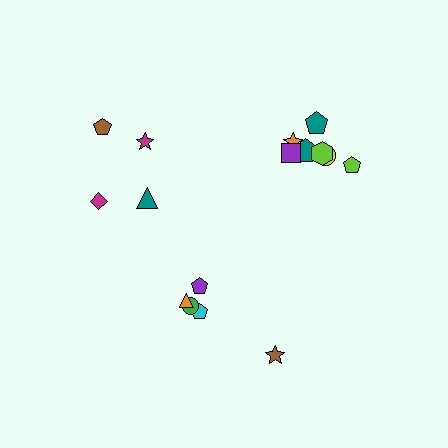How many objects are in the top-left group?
There are 4 objects.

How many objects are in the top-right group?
There are 7 objects.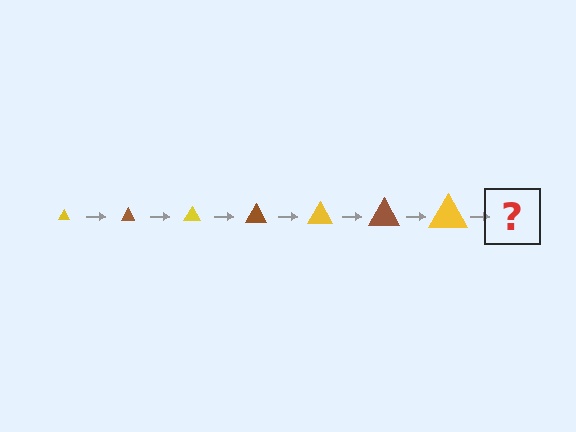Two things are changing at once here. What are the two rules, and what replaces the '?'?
The two rules are that the triangle grows larger each step and the color cycles through yellow and brown. The '?' should be a brown triangle, larger than the previous one.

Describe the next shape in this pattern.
It should be a brown triangle, larger than the previous one.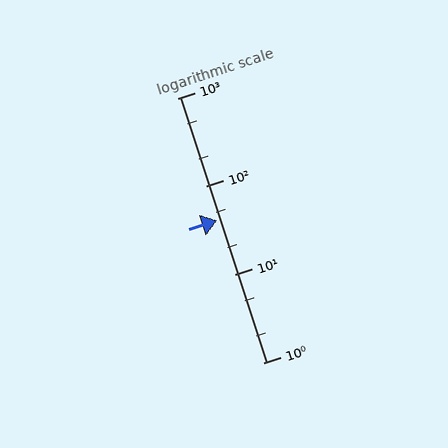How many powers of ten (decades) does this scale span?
The scale spans 3 decades, from 1 to 1000.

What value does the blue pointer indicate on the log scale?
The pointer indicates approximately 41.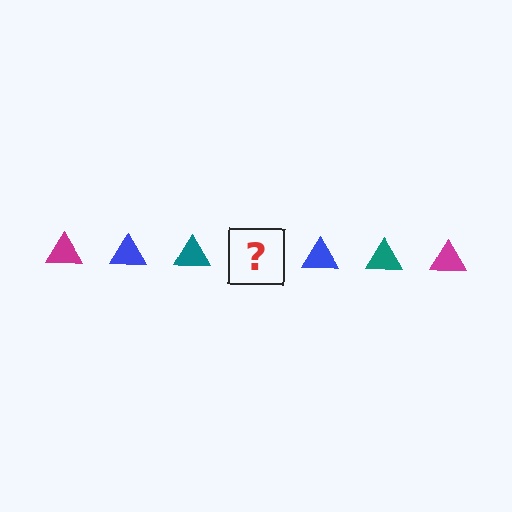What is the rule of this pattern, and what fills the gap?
The rule is that the pattern cycles through magenta, blue, teal triangles. The gap should be filled with a magenta triangle.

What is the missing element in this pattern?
The missing element is a magenta triangle.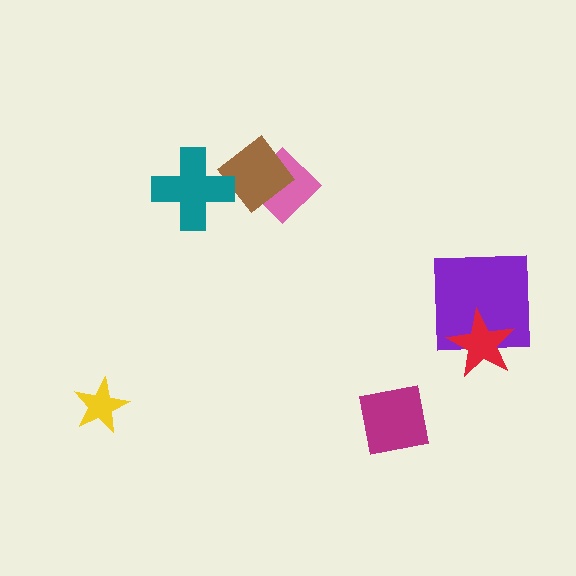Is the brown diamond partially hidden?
Yes, it is partially covered by another shape.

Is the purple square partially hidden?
Yes, it is partially covered by another shape.